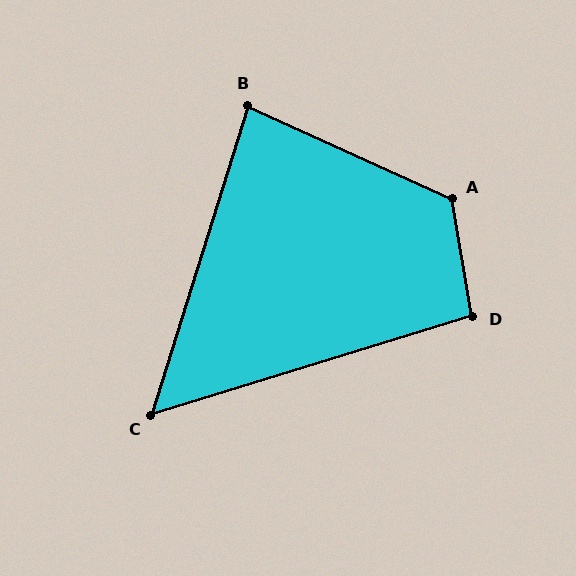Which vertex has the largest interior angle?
A, at approximately 124 degrees.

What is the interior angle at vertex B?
Approximately 83 degrees (acute).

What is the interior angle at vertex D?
Approximately 97 degrees (obtuse).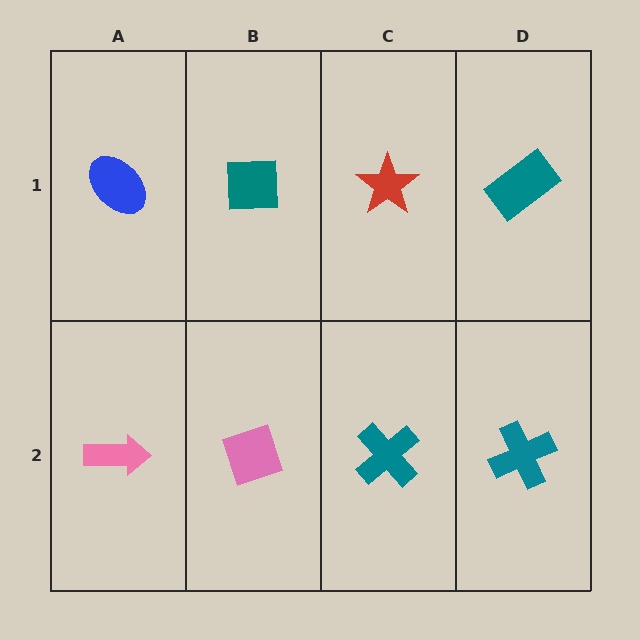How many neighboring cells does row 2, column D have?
2.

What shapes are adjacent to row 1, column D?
A teal cross (row 2, column D), a red star (row 1, column C).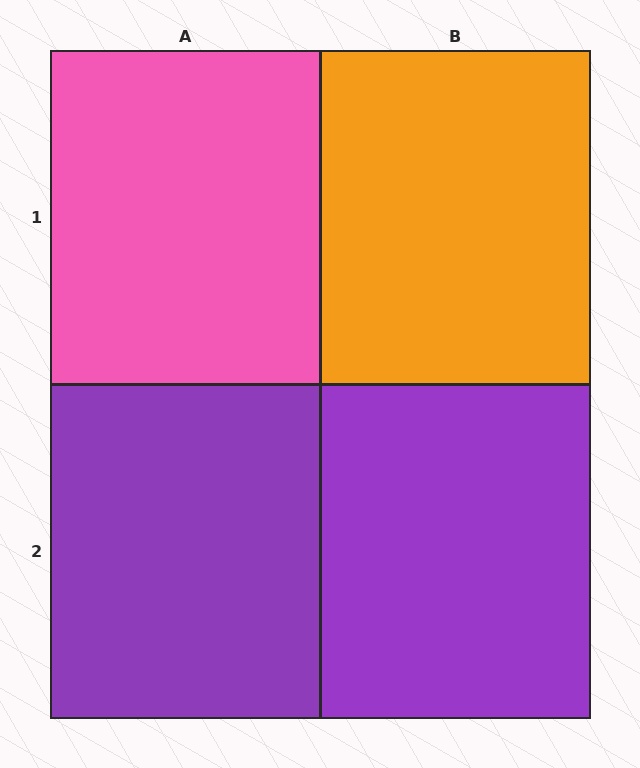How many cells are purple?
2 cells are purple.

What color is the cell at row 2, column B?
Purple.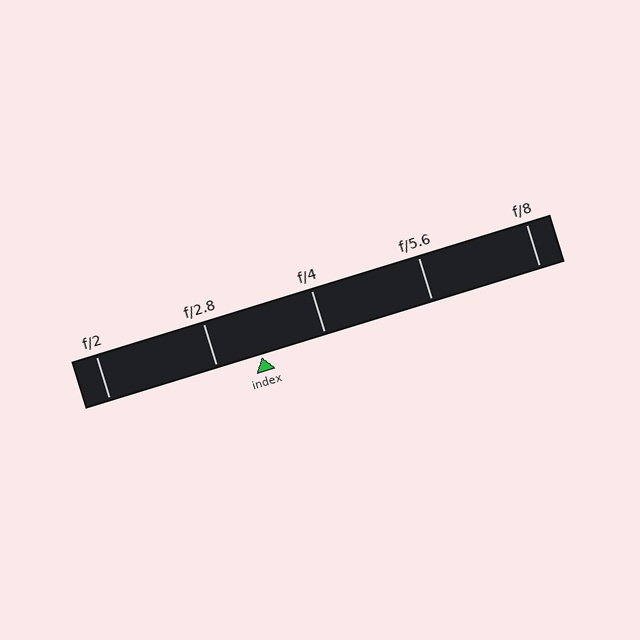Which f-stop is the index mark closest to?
The index mark is closest to f/2.8.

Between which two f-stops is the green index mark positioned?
The index mark is between f/2.8 and f/4.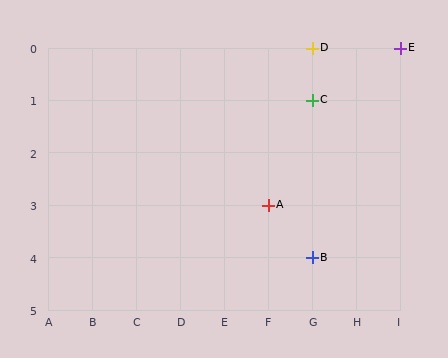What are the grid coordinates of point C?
Point C is at grid coordinates (G, 1).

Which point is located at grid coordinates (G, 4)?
Point B is at (G, 4).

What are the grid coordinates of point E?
Point E is at grid coordinates (I, 0).